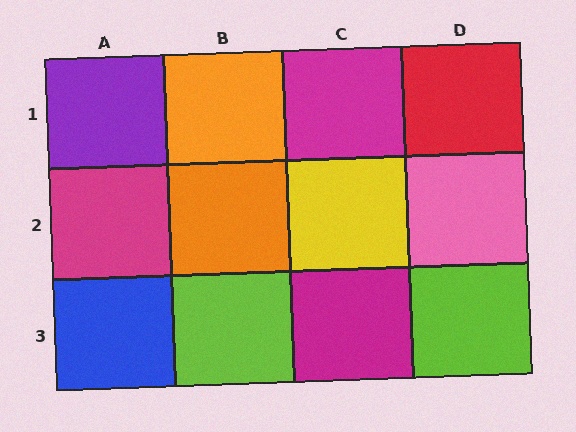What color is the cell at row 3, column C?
Magenta.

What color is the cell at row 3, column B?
Lime.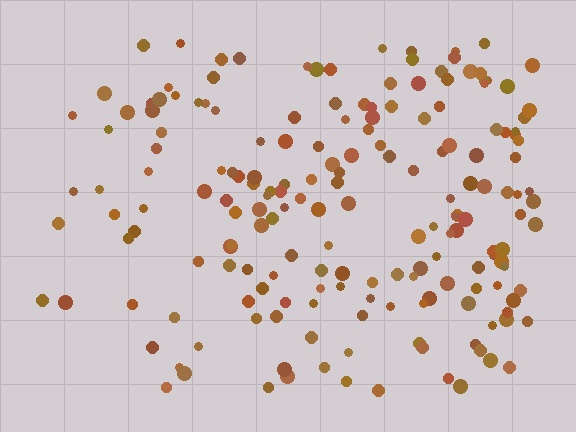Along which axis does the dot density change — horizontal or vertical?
Horizontal.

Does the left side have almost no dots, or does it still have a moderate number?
Still a moderate number, just noticeably fewer than the right.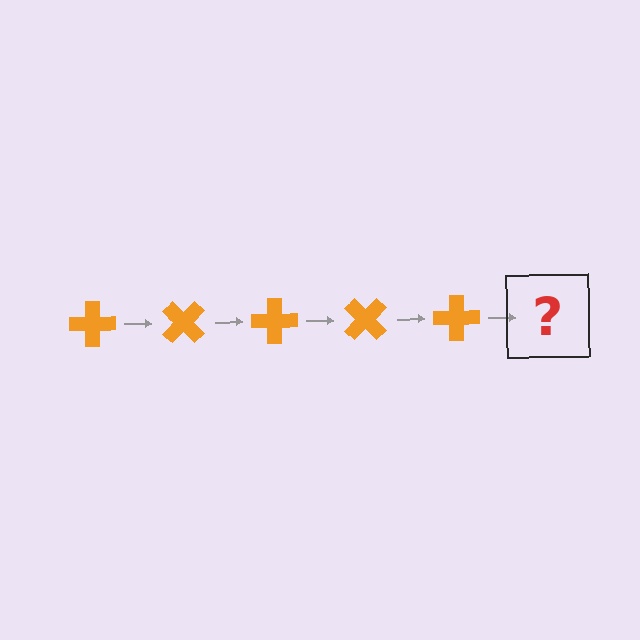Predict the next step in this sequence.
The next step is an orange cross rotated 225 degrees.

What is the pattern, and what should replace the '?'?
The pattern is that the cross rotates 45 degrees each step. The '?' should be an orange cross rotated 225 degrees.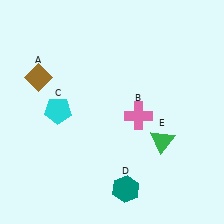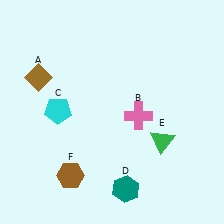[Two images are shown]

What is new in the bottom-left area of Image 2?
A brown hexagon (F) was added in the bottom-left area of Image 2.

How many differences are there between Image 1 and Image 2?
There is 1 difference between the two images.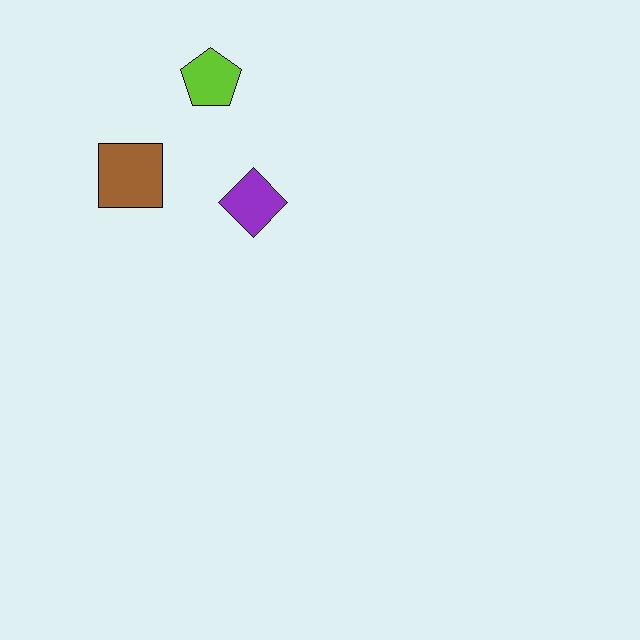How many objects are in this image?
There are 3 objects.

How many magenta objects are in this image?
There are no magenta objects.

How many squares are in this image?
There is 1 square.